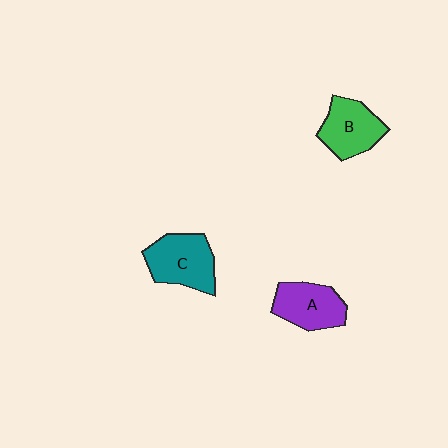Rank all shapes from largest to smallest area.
From largest to smallest: C (teal), B (green), A (purple).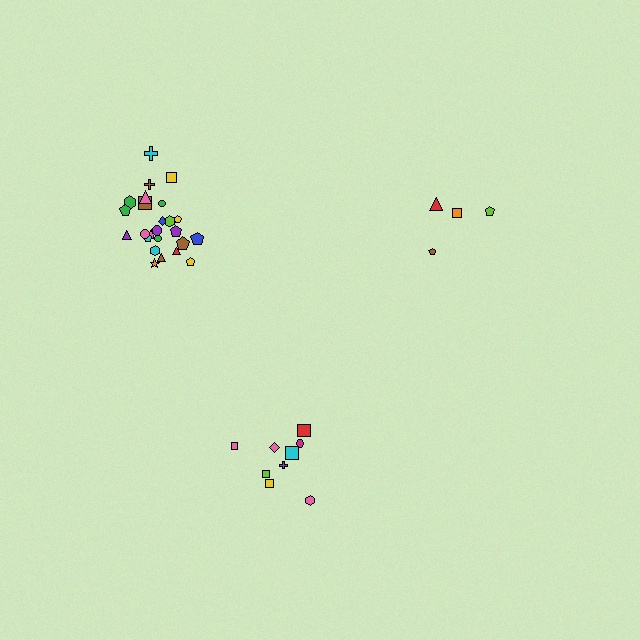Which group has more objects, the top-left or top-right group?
The top-left group.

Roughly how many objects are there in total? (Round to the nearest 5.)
Roughly 40 objects in total.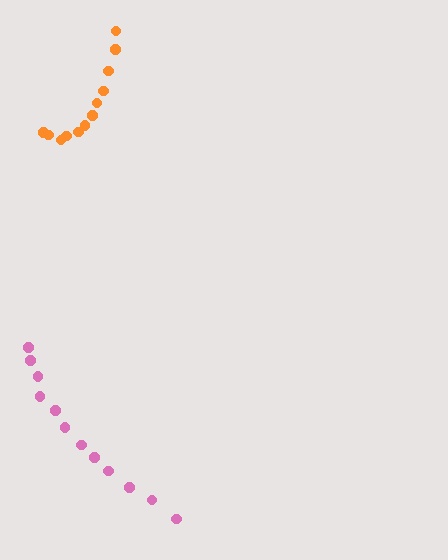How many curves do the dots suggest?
There are 2 distinct paths.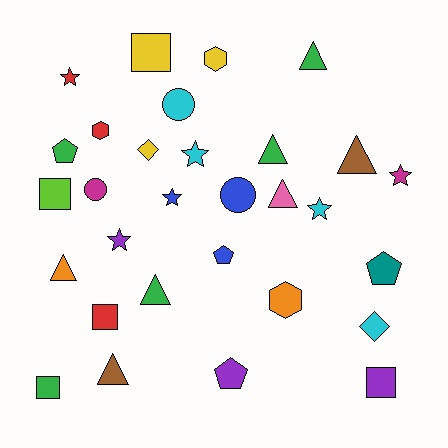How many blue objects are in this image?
There are 3 blue objects.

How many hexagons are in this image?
There are 3 hexagons.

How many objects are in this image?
There are 30 objects.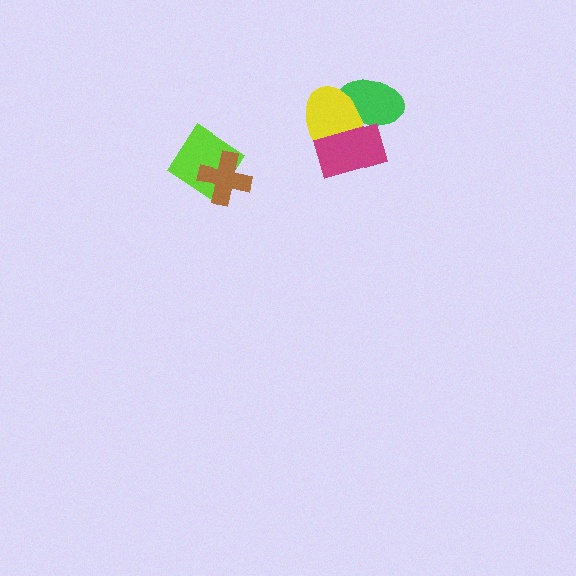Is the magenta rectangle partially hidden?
No, no other shape covers it.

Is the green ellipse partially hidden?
Yes, it is partially covered by another shape.